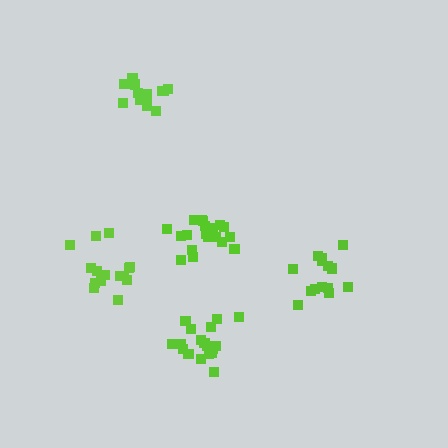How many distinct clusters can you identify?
There are 5 distinct clusters.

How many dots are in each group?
Group 1: 16 dots, Group 2: 18 dots, Group 3: 20 dots, Group 4: 14 dots, Group 5: 15 dots (83 total).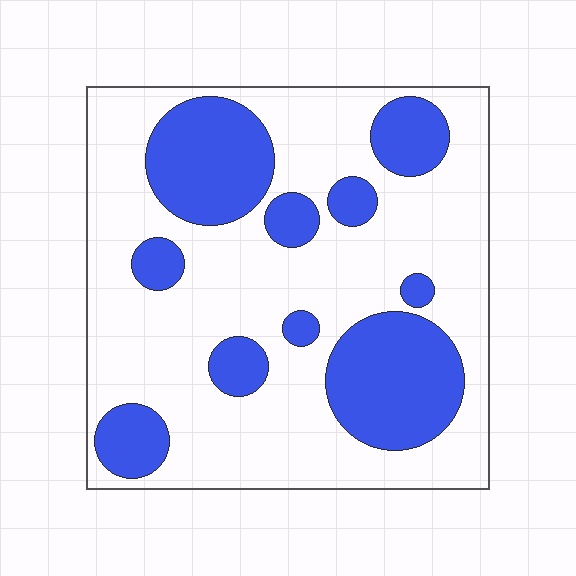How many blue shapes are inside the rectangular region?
10.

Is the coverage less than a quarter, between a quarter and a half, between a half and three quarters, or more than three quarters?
Between a quarter and a half.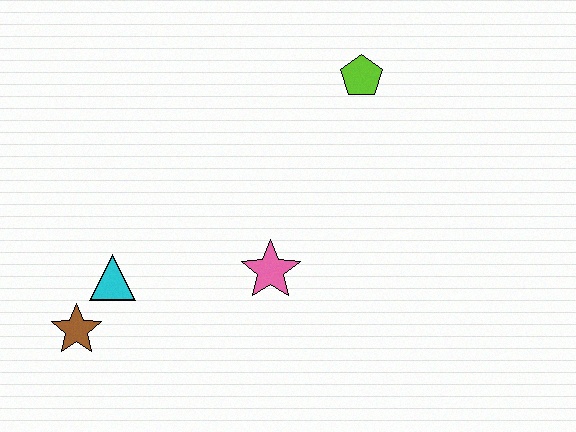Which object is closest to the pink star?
The cyan triangle is closest to the pink star.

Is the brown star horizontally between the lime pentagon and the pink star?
No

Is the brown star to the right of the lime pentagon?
No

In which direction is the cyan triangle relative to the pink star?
The cyan triangle is to the left of the pink star.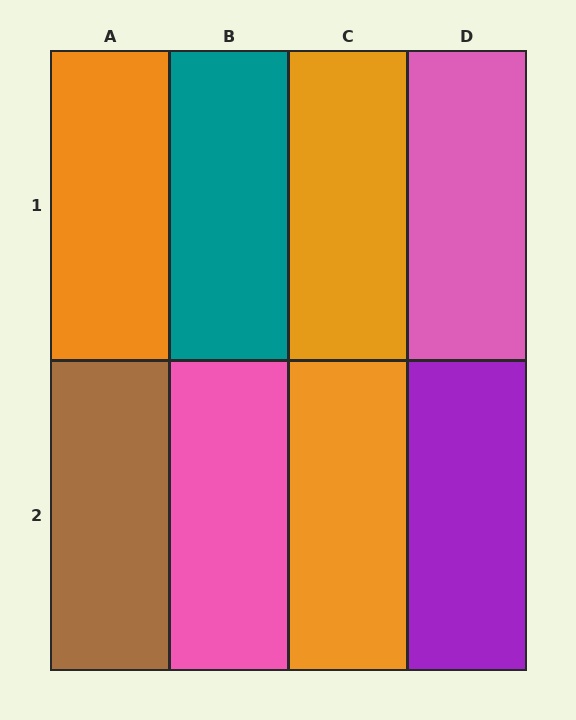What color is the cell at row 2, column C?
Orange.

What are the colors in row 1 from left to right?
Orange, teal, orange, pink.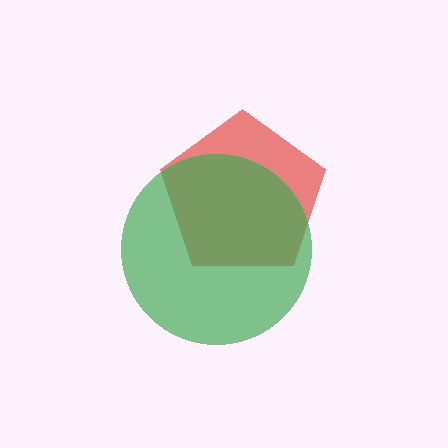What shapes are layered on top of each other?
The layered shapes are: a red pentagon, a green circle.